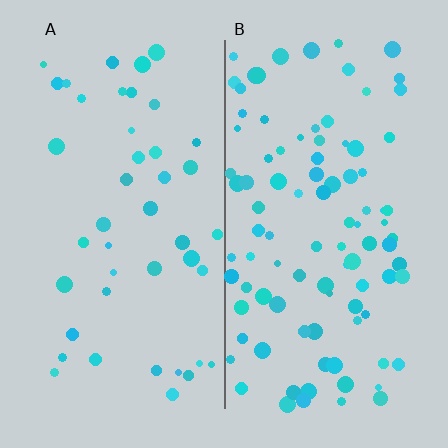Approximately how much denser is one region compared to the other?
Approximately 2.3× — region B over region A.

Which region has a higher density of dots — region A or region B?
B (the right).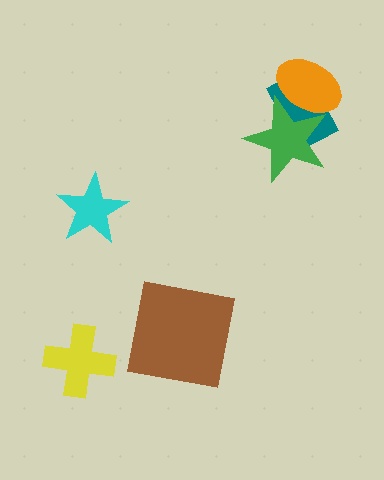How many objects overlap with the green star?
2 objects overlap with the green star.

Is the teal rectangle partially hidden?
Yes, it is partially covered by another shape.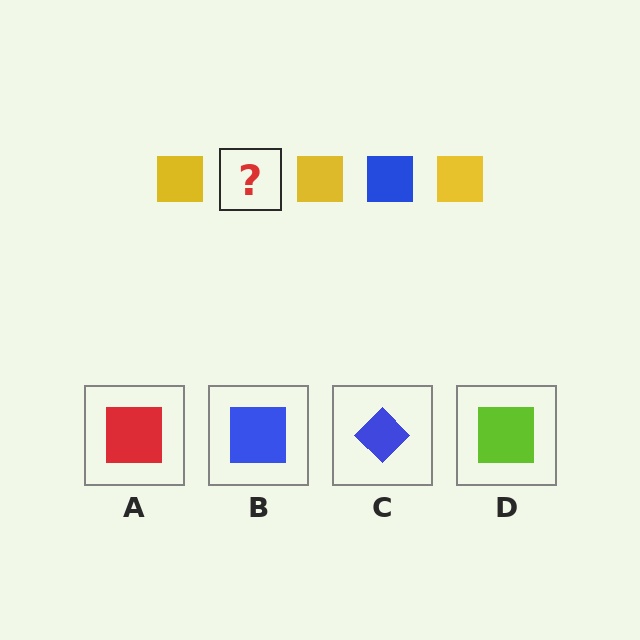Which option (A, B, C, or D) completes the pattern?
B.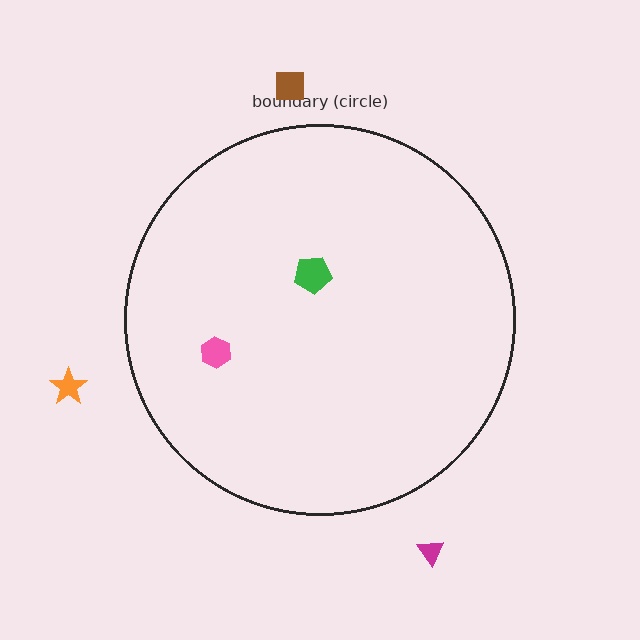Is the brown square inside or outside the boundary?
Outside.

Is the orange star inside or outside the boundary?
Outside.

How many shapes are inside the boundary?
2 inside, 3 outside.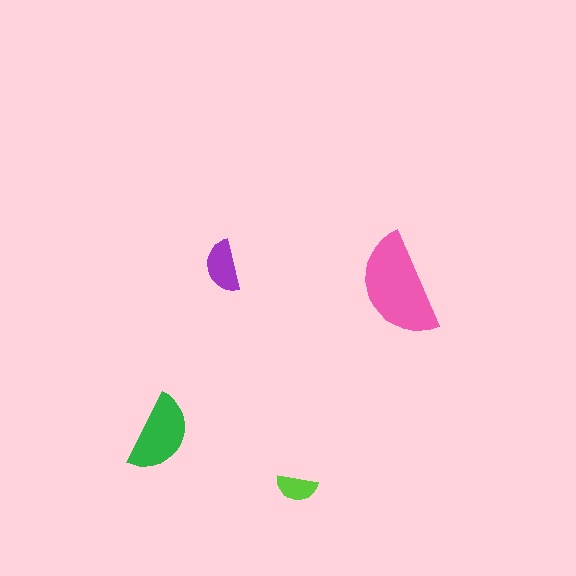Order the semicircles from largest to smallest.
the pink one, the green one, the purple one, the lime one.